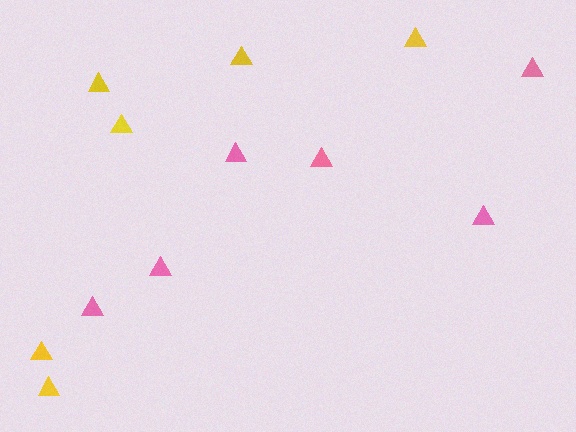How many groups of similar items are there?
There are 2 groups: one group of pink triangles (6) and one group of yellow triangles (6).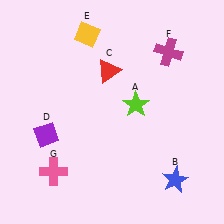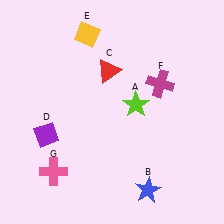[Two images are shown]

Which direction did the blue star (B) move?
The blue star (B) moved left.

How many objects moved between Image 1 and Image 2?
2 objects moved between the two images.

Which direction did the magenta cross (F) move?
The magenta cross (F) moved down.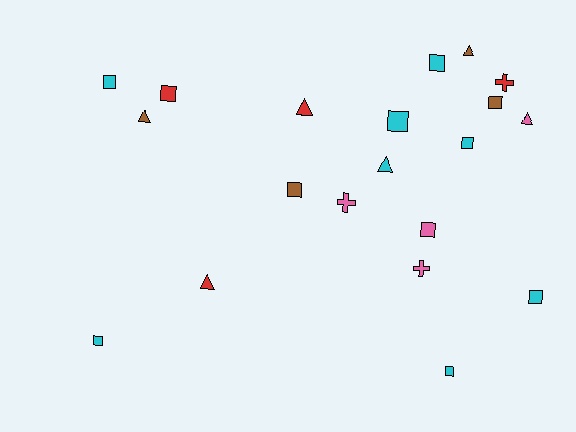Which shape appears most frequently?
Square, with 11 objects.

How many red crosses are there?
There is 1 red cross.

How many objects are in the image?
There are 20 objects.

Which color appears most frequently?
Cyan, with 8 objects.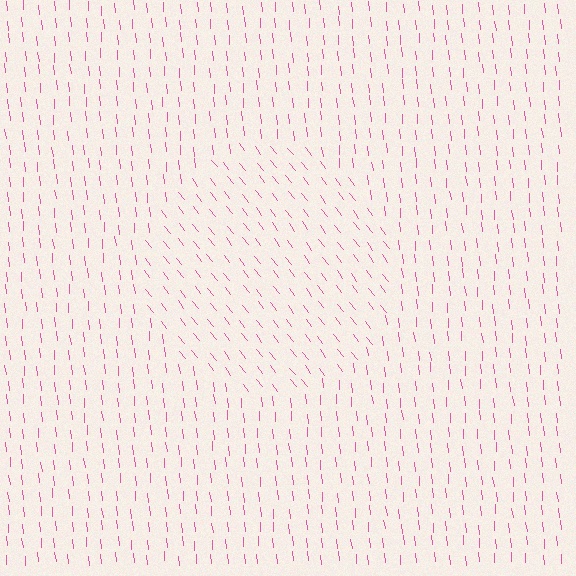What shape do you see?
I see a circle.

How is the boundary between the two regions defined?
The boundary is defined purely by a change in line orientation (approximately 32 degrees difference). All lines are the same color and thickness.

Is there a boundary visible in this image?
Yes, there is a texture boundary formed by a change in line orientation.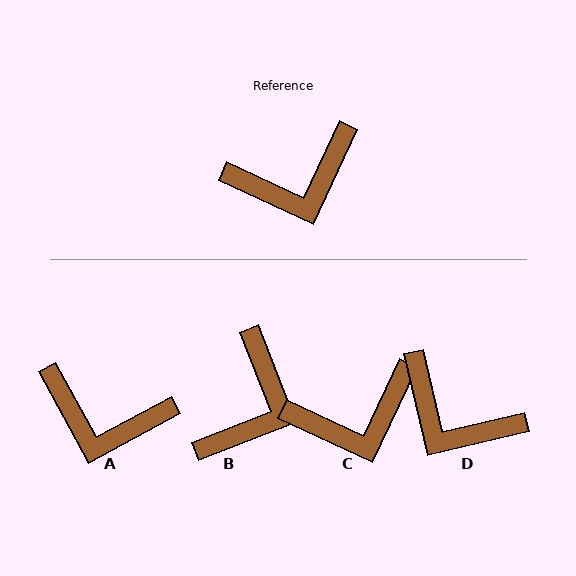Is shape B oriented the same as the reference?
No, it is off by about 46 degrees.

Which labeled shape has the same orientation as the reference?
C.